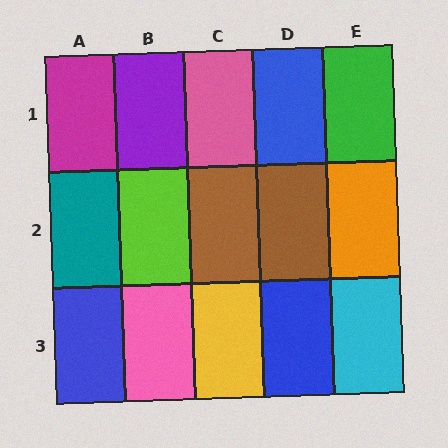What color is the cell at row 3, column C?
Yellow.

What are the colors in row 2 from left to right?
Teal, lime, brown, brown, orange.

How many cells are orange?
1 cell is orange.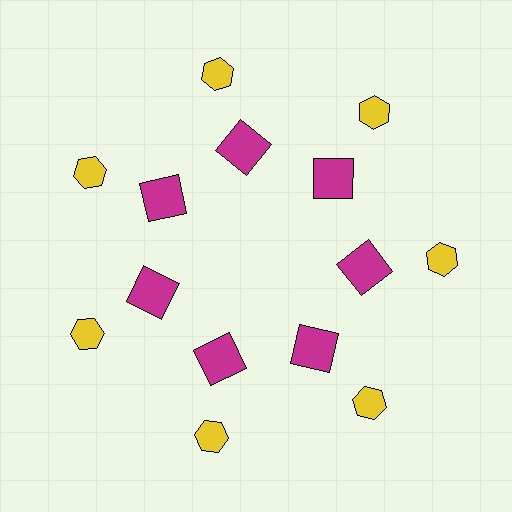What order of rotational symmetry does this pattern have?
This pattern has 7-fold rotational symmetry.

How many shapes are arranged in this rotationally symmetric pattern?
There are 14 shapes, arranged in 7 groups of 2.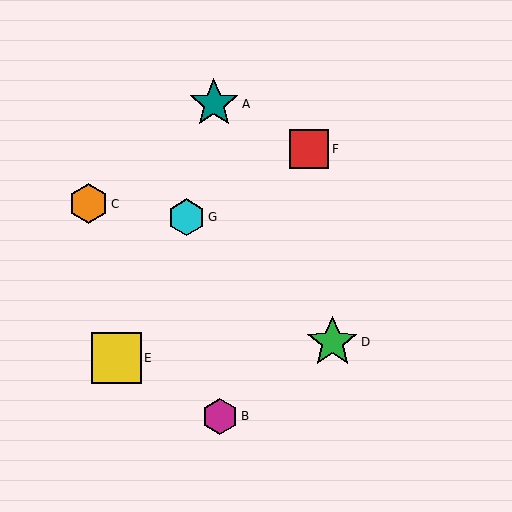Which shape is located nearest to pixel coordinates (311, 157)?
The red square (labeled F) at (309, 149) is nearest to that location.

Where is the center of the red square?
The center of the red square is at (309, 149).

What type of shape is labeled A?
Shape A is a teal star.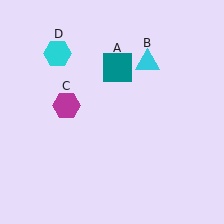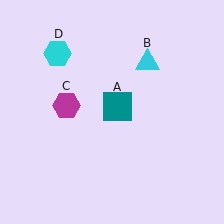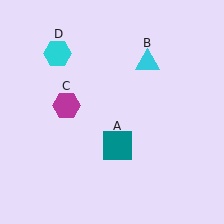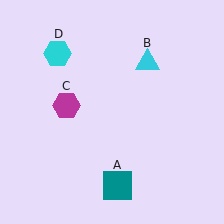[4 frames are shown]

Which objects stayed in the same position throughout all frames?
Cyan triangle (object B) and magenta hexagon (object C) and cyan hexagon (object D) remained stationary.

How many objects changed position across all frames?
1 object changed position: teal square (object A).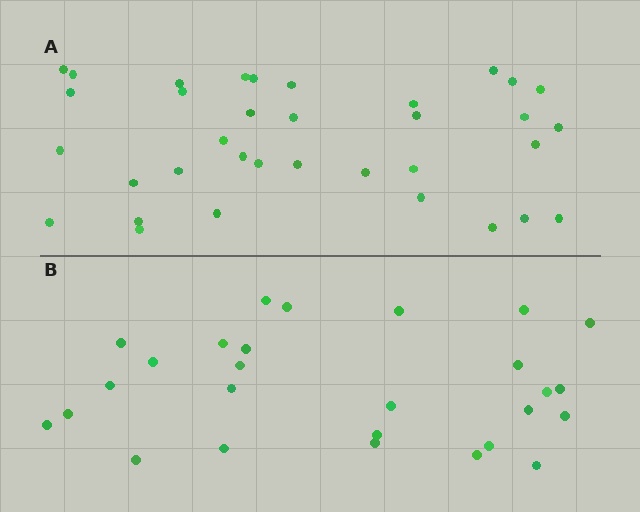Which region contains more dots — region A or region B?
Region A (the top region) has more dots.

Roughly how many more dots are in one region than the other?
Region A has roughly 8 or so more dots than region B.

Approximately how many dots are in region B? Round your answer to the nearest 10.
About 30 dots. (The exact count is 27, which rounds to 30.)